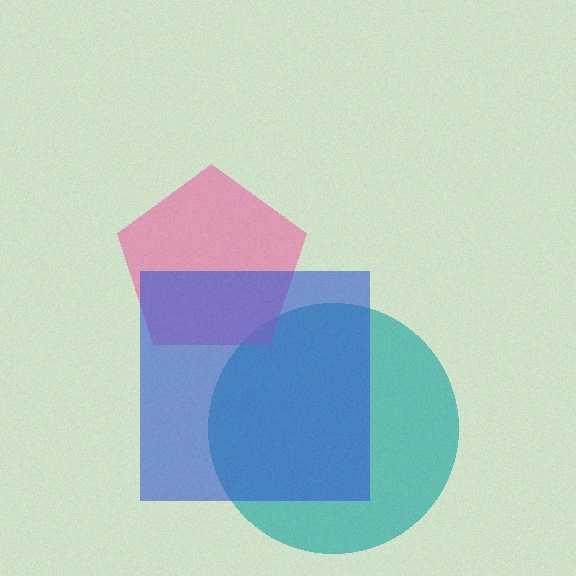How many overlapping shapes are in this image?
There are 3 overlapping shapes in the image.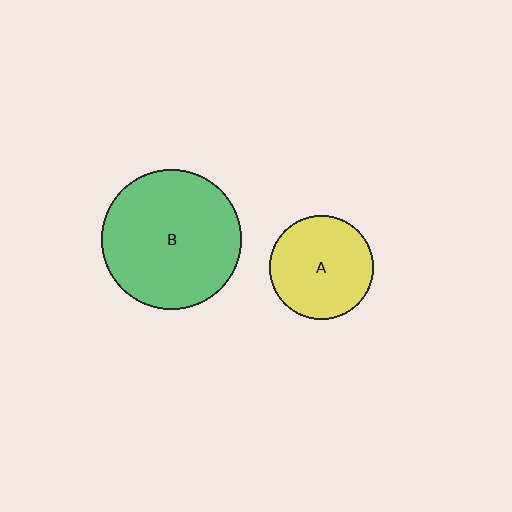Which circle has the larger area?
Circle B (green).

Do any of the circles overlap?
No, none of the circles overlap.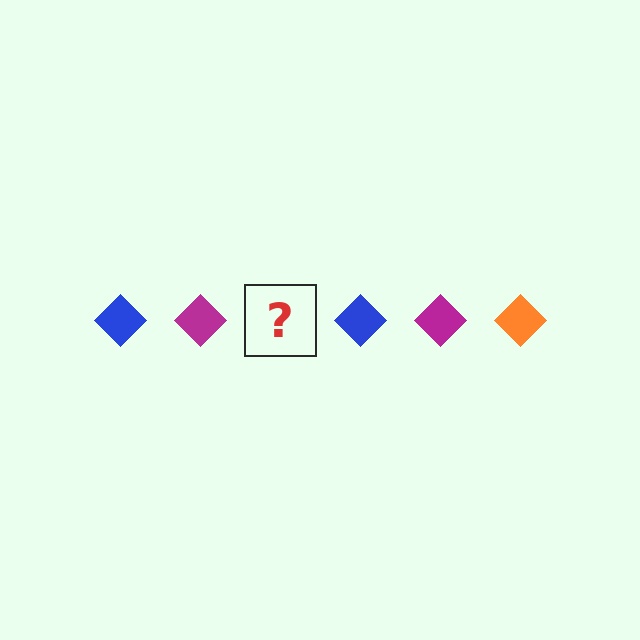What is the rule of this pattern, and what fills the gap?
The rule is that the pattern cycles through blue, magenta, orange diamonds. The gap should be filled with an orange diamond.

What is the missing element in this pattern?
The missing element is an orange diamond.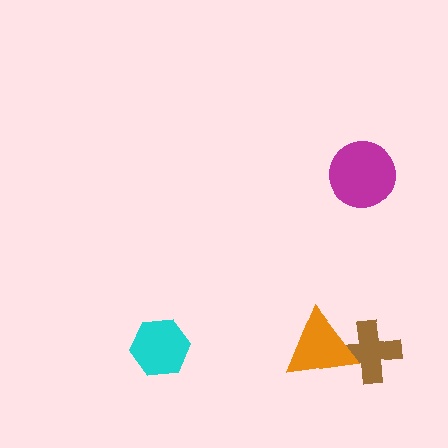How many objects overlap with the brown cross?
1 object overlaps with the brown cross.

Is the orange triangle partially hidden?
No, no other shape covers it.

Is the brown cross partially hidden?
Yes, it is partially covered by another shape.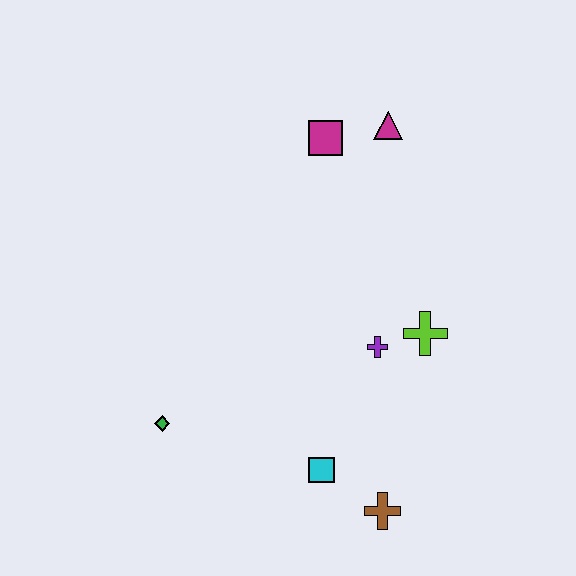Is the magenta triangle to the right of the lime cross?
No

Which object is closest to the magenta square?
The magenta triangle is closest to the magenta square.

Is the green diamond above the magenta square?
No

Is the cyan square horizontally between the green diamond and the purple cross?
Yes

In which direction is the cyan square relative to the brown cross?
The cyan square is to the left of the brown cross.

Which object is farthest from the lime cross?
The green diamond is farthest from the lime cross.